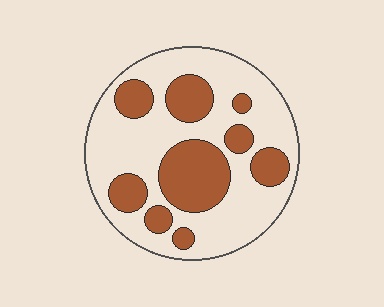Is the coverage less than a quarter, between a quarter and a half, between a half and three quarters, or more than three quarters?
Between a quarter and a half.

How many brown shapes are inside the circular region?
9.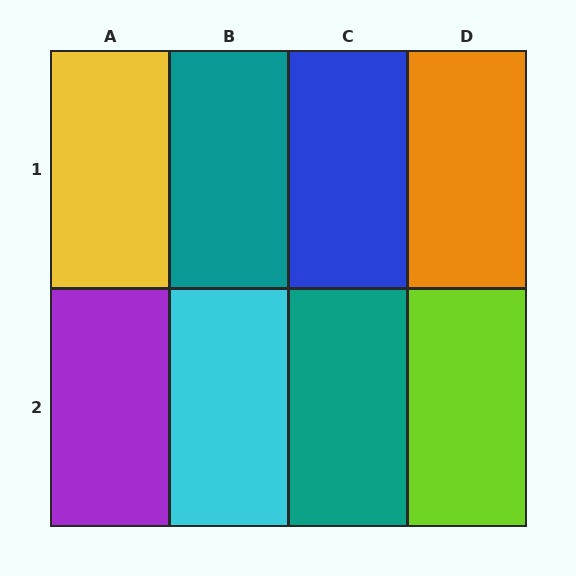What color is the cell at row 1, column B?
Teal.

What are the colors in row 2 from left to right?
Purple, cyan, teal, lime.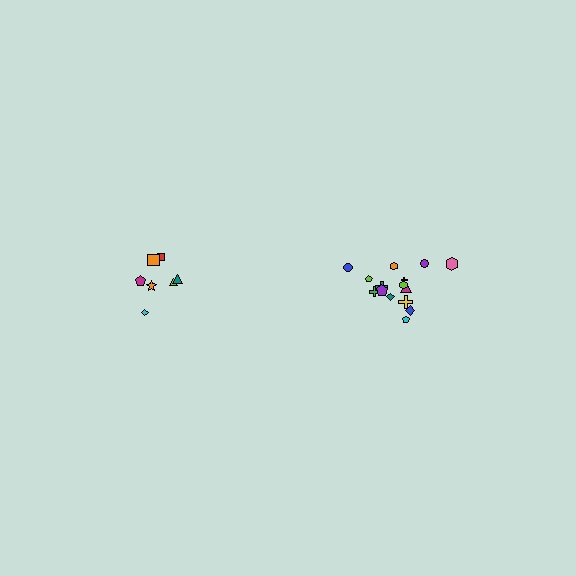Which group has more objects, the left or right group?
The right group.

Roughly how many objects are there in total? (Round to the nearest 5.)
Roughly 20 objects in total.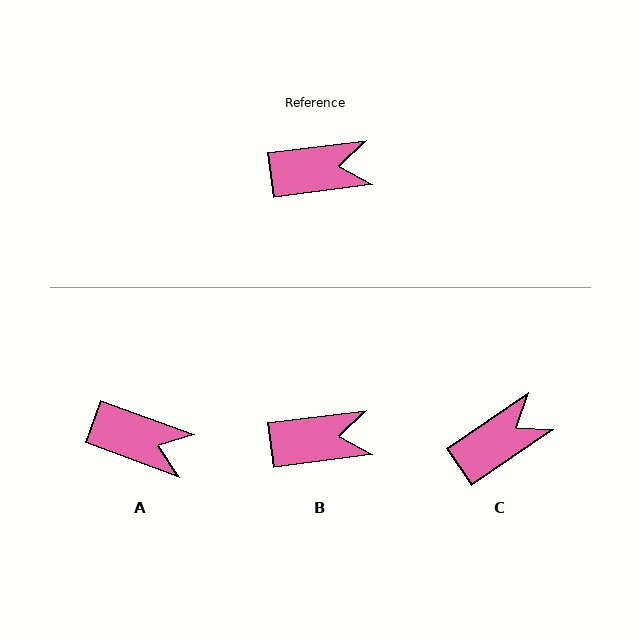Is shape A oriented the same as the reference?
No, it is off by about 28 degrees.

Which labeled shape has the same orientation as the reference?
B.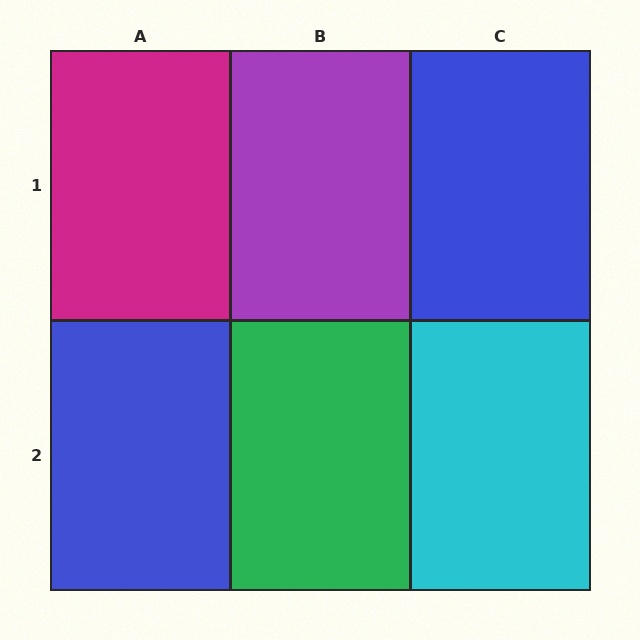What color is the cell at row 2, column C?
Cyan.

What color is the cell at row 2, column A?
Blue.